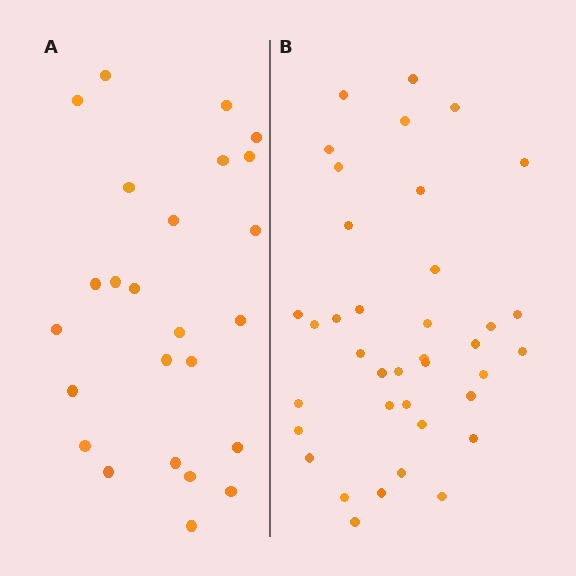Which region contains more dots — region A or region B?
Region B (the right region) has more dots.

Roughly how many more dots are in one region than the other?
Region B has approximately 15 more dots than region A.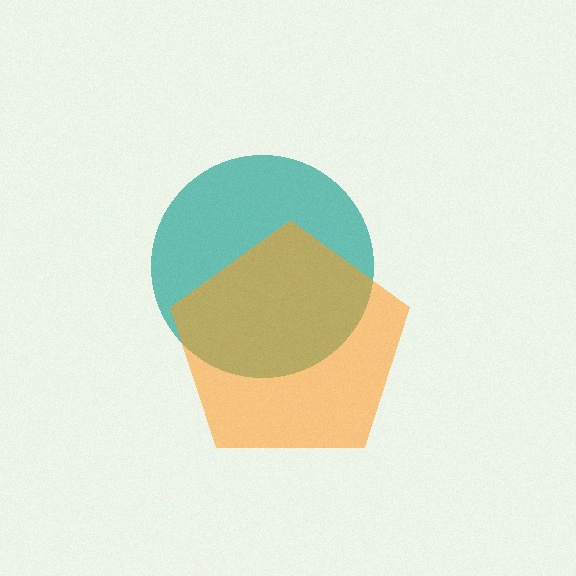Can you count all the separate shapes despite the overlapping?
Yes, there are 2 separate shapes.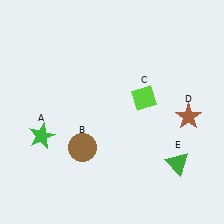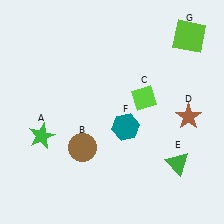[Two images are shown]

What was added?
A teal hexagon (F), a lime square (G) were added in Image 2.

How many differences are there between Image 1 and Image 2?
There are 2 differences between the two images.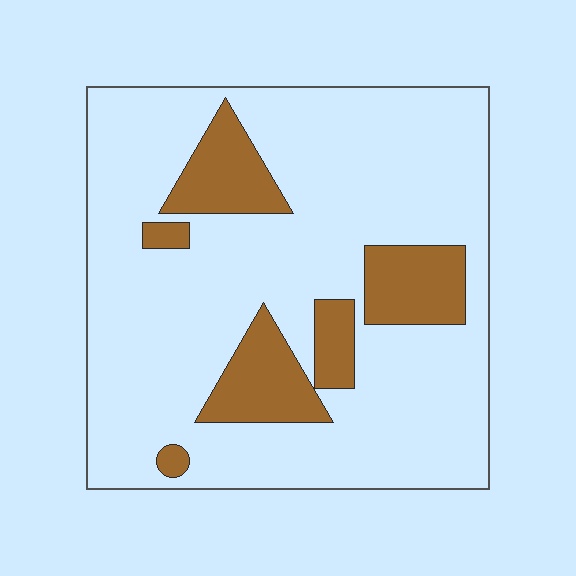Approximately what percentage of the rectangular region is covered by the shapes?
Approximately 20%.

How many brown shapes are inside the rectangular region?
6.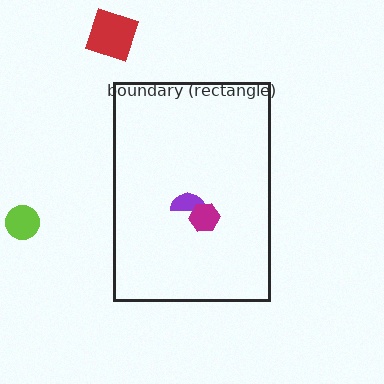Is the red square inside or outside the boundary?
Outside.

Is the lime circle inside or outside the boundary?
Outside.